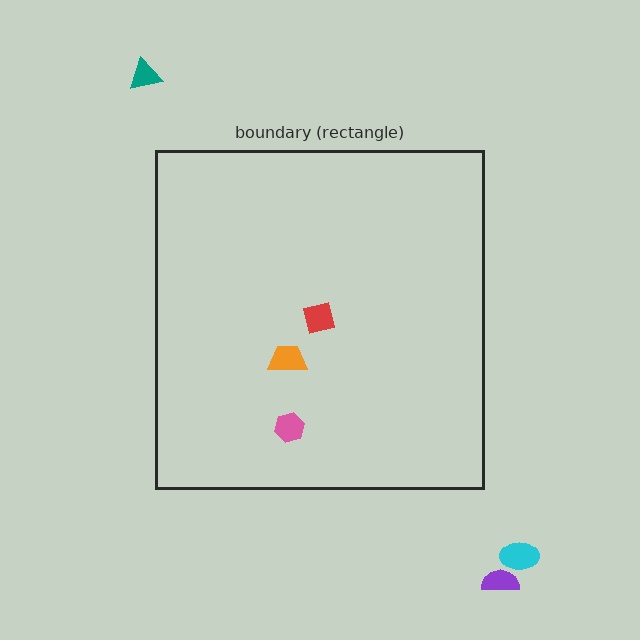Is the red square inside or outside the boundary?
Inside.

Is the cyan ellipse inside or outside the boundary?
Outside.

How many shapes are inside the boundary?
3 inside, 3 outside.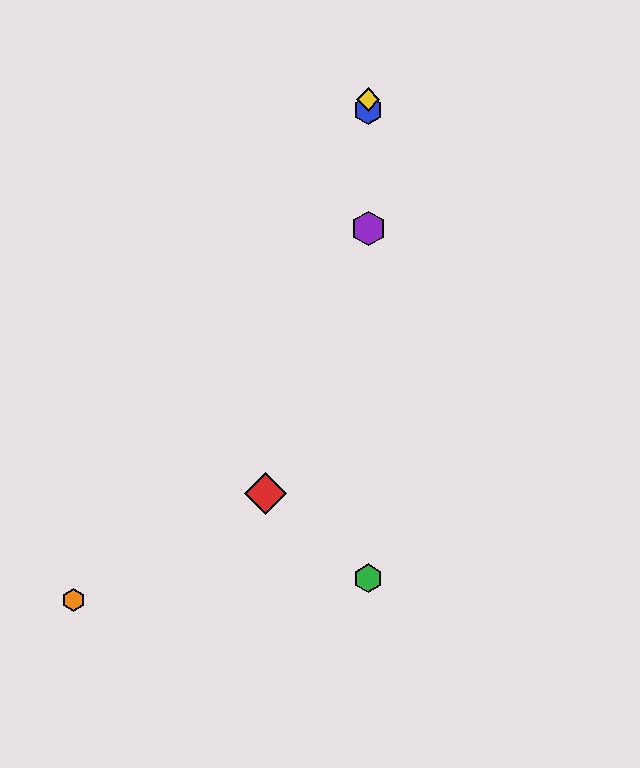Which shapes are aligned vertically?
The blue hexagon, the green hexagon, the yellow diamond, the purple hexagon are aligned vertically.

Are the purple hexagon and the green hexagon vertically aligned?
Yes, both are at x≈368.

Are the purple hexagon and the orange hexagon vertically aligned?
No, the purple hexagon is at x≈368 and the orange hexagon is at x≈74.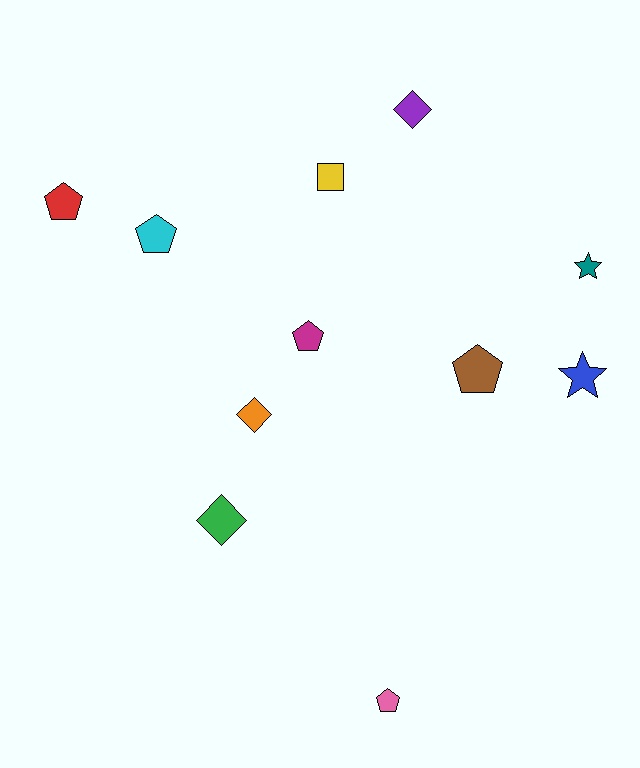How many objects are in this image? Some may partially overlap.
There are 11 objects.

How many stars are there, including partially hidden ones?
There are 2 stars.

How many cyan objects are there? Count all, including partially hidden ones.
There is 1 cyan object.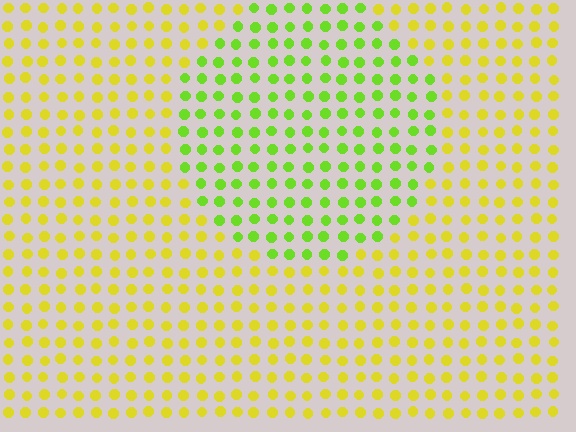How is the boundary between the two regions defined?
The boundary is defined purely by a slight shift in hue (about 39 degrees). Spacing, size, and orientation are identical on both sides.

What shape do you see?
I see a circle.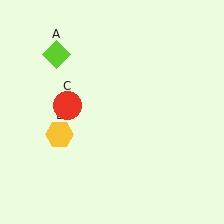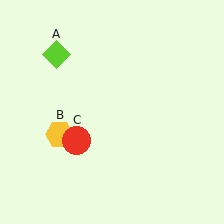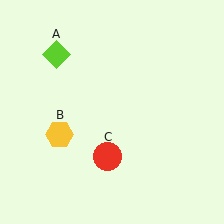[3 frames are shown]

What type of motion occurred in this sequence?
The red circle (object C) rotated counterclockwise around the center of the scene.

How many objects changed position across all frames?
1 object changed position: red circle (object C).